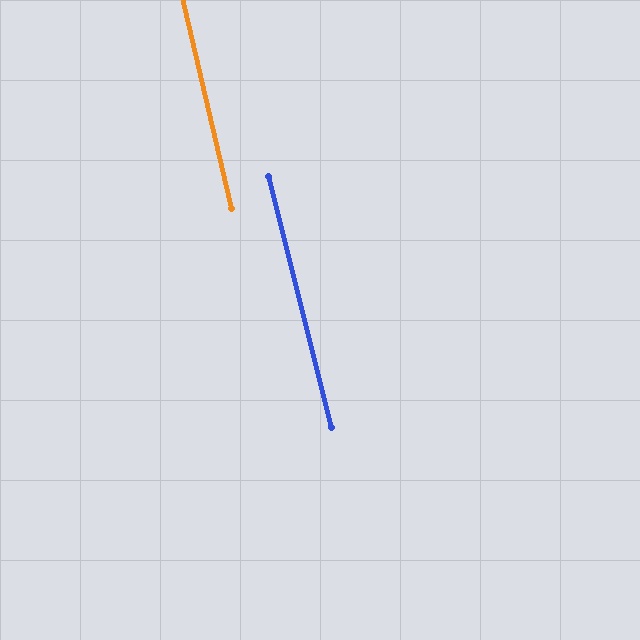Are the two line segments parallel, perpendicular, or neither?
Parallel — their directions differ by only 1.1°.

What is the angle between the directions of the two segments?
Approximately 1 degree.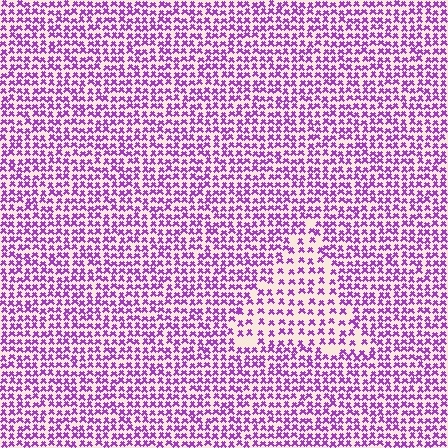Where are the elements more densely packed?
The elements are more densely packed outside the triangle boundary.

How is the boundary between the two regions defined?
The boundary is defined by a change in element density (approximately 1.7x ratio). All elements are the same color, size, and shape.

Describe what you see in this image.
The image contains small purple elements arranged at two different densities. A triangle-shaped region is visible where the elements are less densely packed than the surrounding area.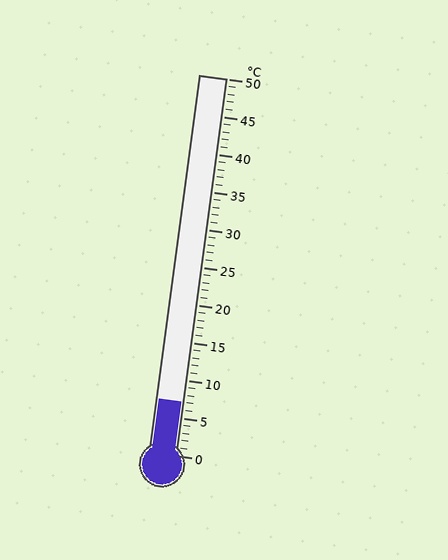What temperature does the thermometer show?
The thermometer shows approximately 7°C.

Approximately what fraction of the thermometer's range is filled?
The thermometer is filled to approximately 15% of its range.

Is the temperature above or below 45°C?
The temperature is below 45°C.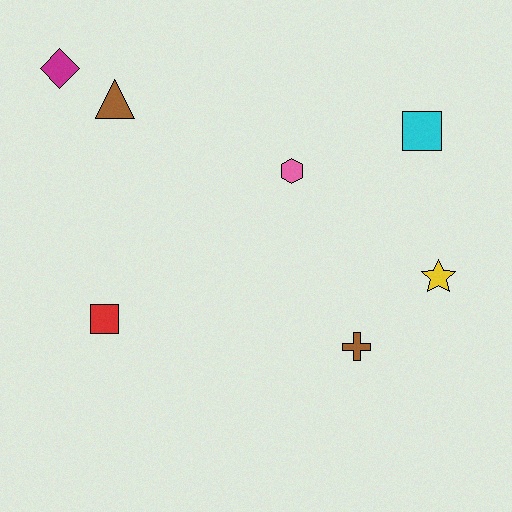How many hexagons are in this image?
There is 1 hexagon.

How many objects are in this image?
There are 7 objects.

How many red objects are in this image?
There is 1 red object.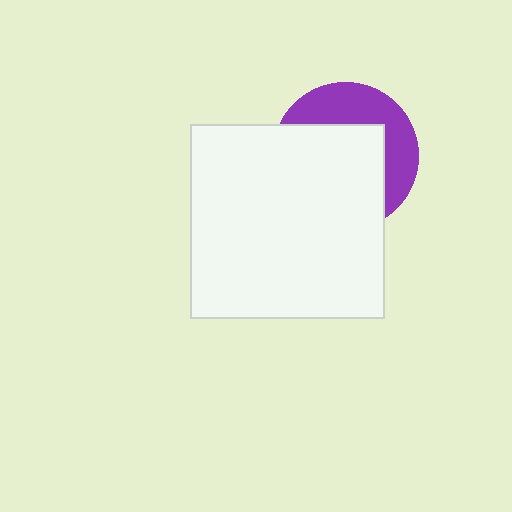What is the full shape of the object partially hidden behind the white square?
The partially hidden object is a purple circle.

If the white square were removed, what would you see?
You would see the complete purple circle.